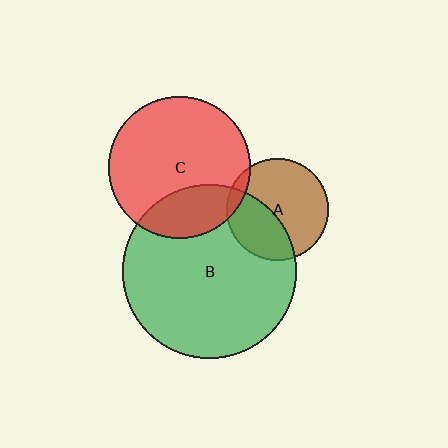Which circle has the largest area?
Circle B (green).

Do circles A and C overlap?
Yes.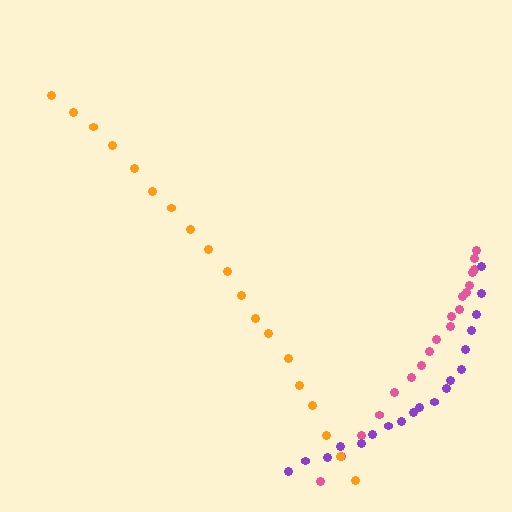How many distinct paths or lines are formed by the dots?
There are 3 distinct paths.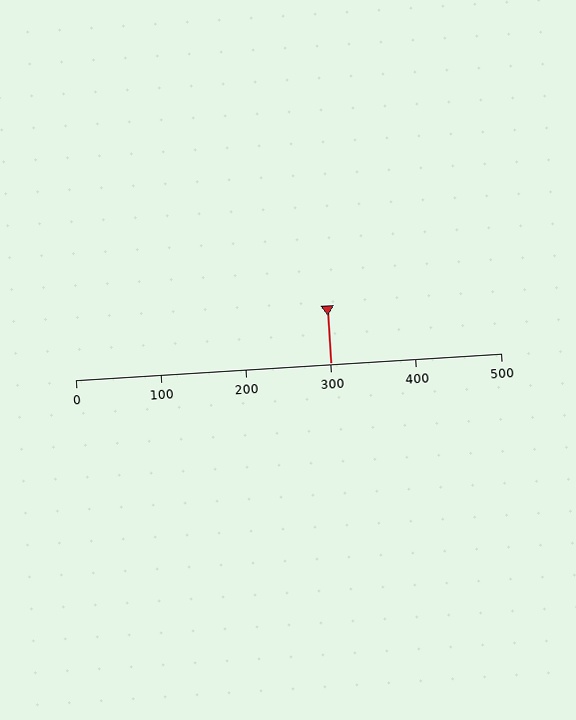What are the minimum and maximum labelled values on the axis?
The axis runs from 0 to 500.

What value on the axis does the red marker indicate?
The marker indicates approximately 300.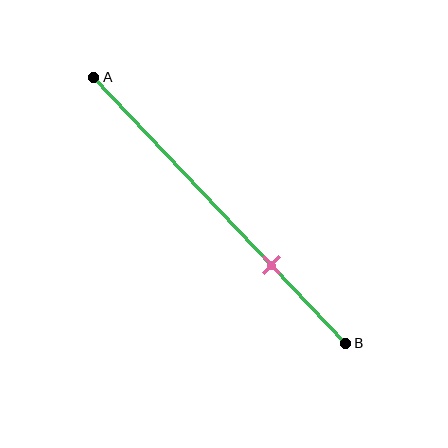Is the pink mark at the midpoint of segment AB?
No, the mark is at about 70% from A, not at the 50% midpoint.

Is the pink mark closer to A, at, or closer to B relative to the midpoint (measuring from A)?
The pink mark is closer to point B than the midpoint of segment AB.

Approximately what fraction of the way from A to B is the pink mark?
The pink mark is approximately 70% of the way from A to B.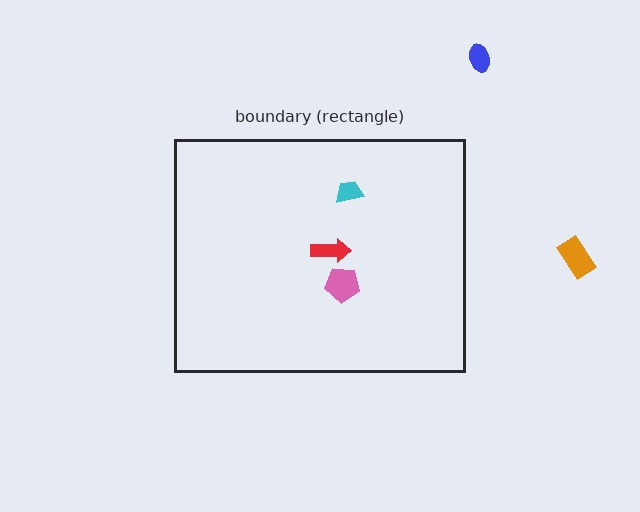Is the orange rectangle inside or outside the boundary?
Outside.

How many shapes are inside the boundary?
3 inside, 2 outside.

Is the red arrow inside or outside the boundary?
Inside.